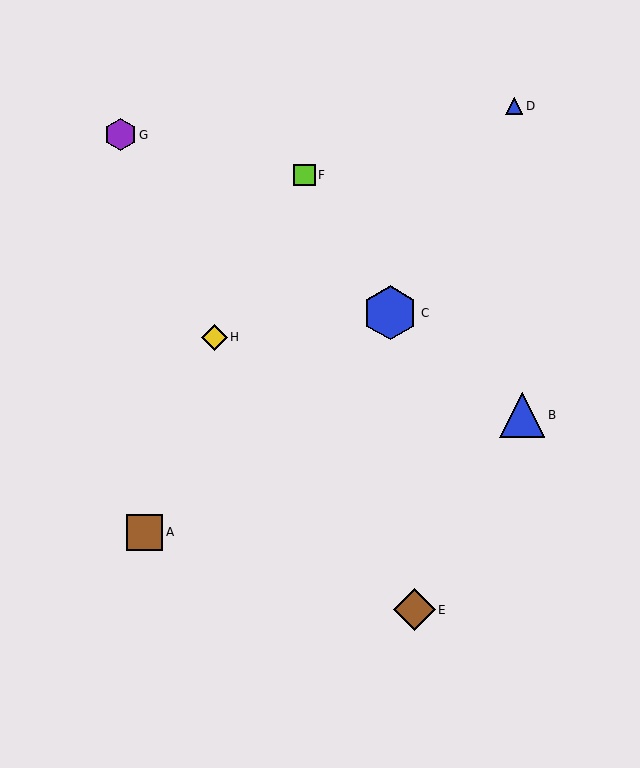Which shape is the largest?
The blue hexagon (labeled C) is the largest.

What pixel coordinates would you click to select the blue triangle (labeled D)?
Click at (514, 106) to select the blue triangle D.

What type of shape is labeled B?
Shape B is a blue triangle.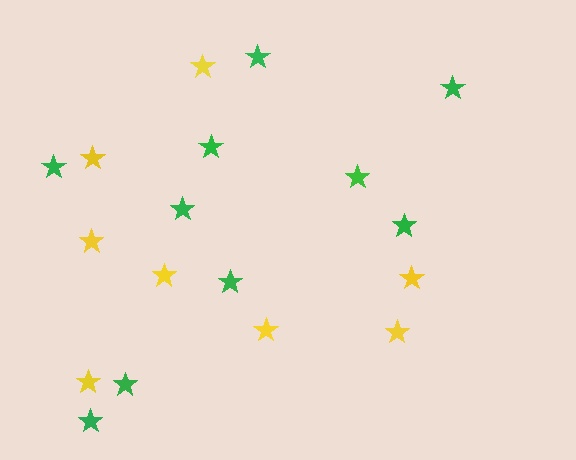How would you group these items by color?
There are 2 groups: one group of green stars (10) and one group of yellow stars (8).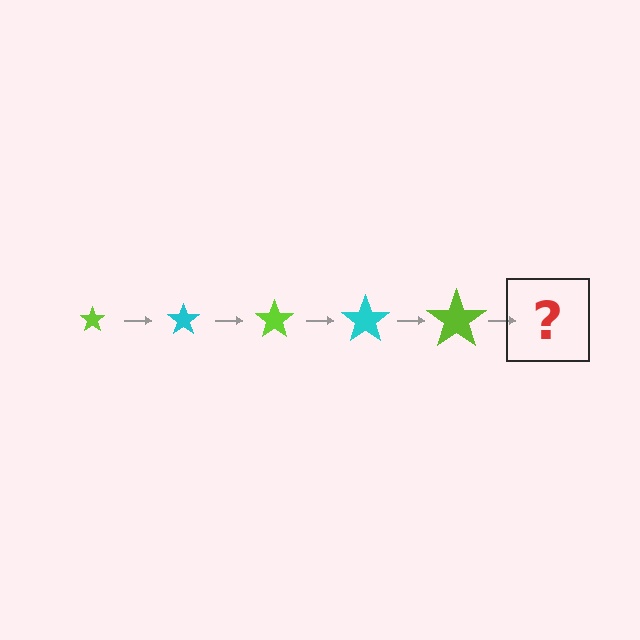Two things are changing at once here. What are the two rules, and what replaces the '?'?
The two rules are that the star grows larger each step and the color cycles through lime and cyan. The '?' should be a cyan star, larger than the previous one.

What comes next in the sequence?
The next element should be a cyan star, larger than the previous one.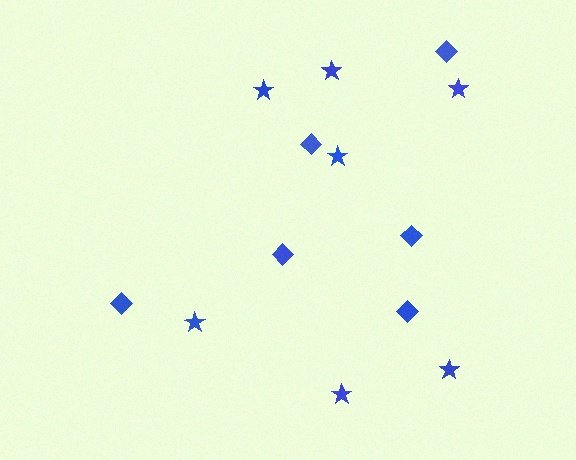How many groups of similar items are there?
There are 2 groups: one group of diamonds (6) and one group of stars (7).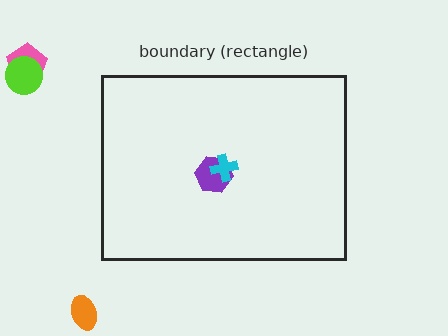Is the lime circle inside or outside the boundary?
Outside.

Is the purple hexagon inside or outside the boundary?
Inside.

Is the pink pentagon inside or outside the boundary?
Outside.